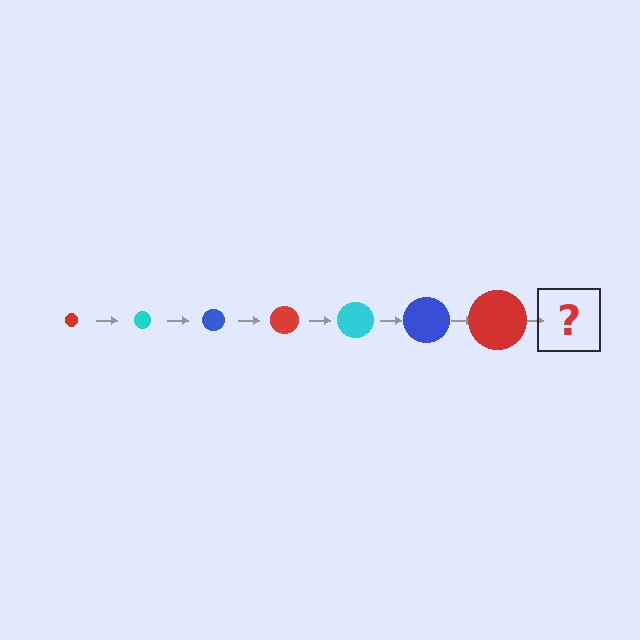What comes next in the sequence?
The next element should be a cyan circle, larger than the previous one.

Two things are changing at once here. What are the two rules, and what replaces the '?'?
The two rules are that the circle grows larger each step and the color cycles through red, cyan, and blue. The '?' should be a cyan circle, larger than the previous one.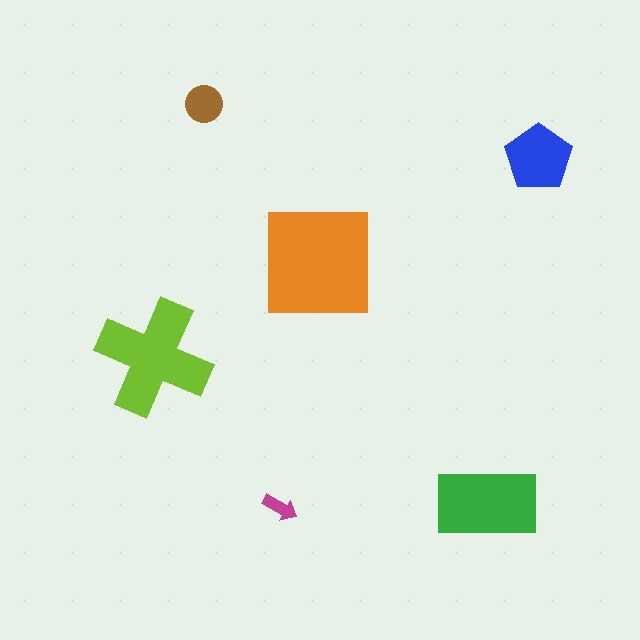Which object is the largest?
The orange square.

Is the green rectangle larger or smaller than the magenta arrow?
Larger.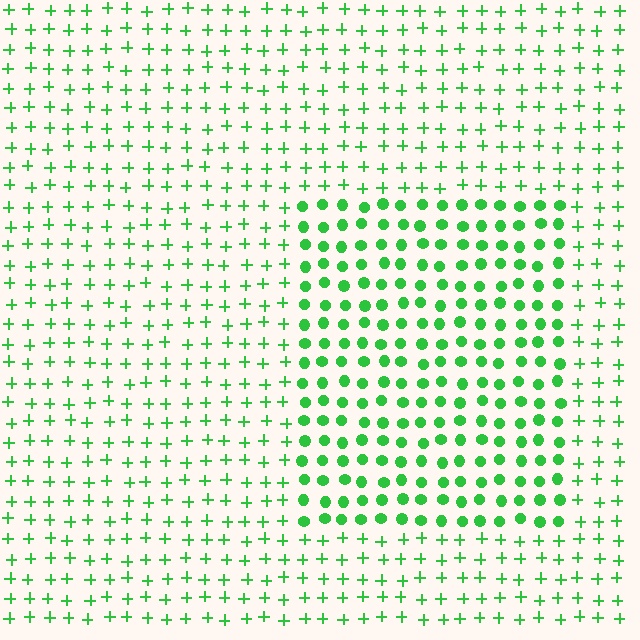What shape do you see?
I see a rectangle.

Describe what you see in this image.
The image is filled with small green elements arranged in a uniform grid. A rectangle-shaped region contains circles, while the surrounding area contains plus signs. The boundary is defined purely by the change in element shape.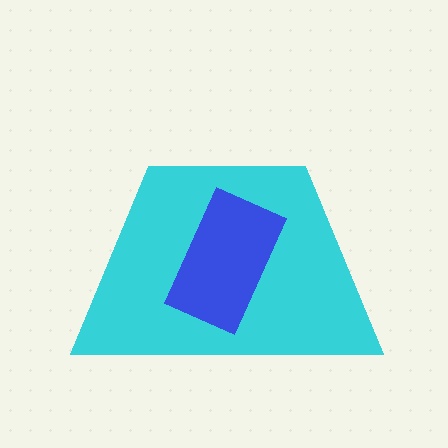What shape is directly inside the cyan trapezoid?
The blue rectangle.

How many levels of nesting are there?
2.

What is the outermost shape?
The cyan trapezoid.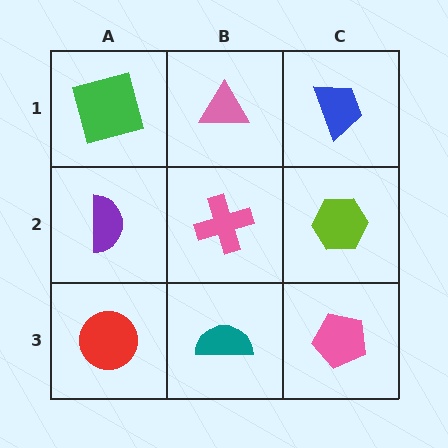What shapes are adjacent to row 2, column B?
A pink triangle (row 1, column B), a teal semicircle (row 3, column B), a purple semicircle (row 2, column A), a lime hexagon (row 2, column C).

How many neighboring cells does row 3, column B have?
3.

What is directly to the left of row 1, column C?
A pink triangle.